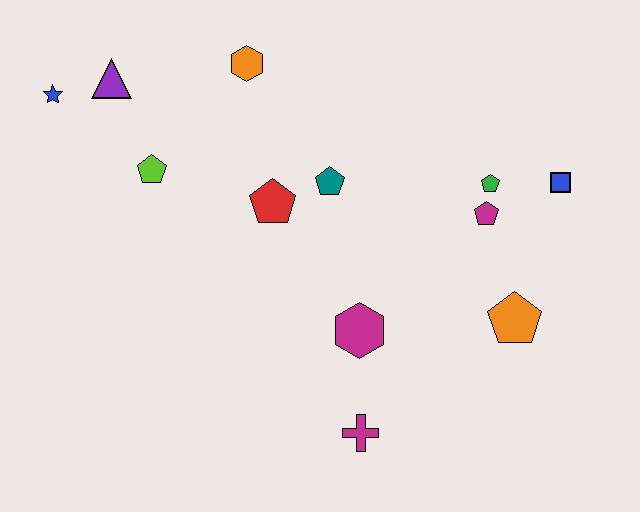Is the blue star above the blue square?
Yes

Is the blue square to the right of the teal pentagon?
Yes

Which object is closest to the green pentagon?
The magenta pentagon is closest to the green pentagon.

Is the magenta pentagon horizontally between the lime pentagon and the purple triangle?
No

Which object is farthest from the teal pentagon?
The blue star is farthest from the teal pentagon.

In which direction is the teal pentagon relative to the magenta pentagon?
The teal pentagon is to the left of the magenta pentagon.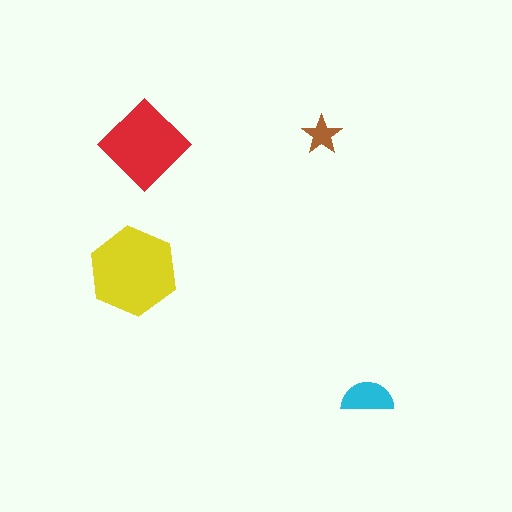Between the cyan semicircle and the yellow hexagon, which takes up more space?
The yellow hexagon.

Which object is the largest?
The yellow hexagon.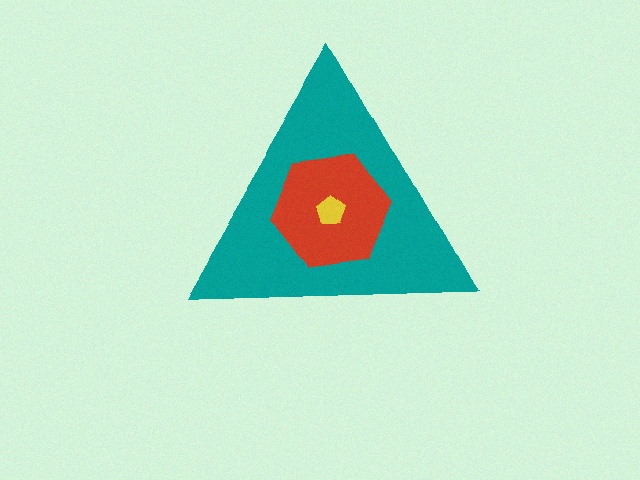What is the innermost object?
The yellow pentagon.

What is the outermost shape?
The teal triangle.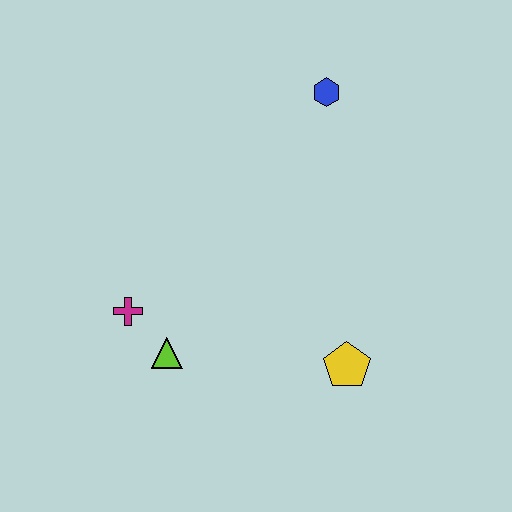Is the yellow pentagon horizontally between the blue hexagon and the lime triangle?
No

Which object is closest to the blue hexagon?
The yellow pentagon is closest to the blue hexagon.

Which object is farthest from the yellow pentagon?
The blue hexagon is farthest from the yellow pentagon.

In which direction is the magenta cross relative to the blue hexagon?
The magenta cross is below the blue hexagon.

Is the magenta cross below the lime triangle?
No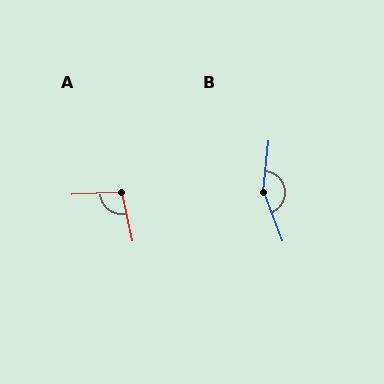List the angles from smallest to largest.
A (99°), B (153°).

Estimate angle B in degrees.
Approximately 153 degrees.